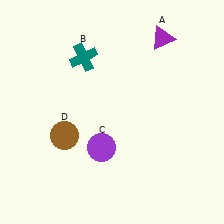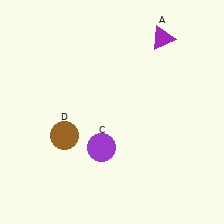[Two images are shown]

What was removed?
The teal cross (B) was removed in Image 2.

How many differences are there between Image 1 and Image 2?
There is 1 difference between the two images.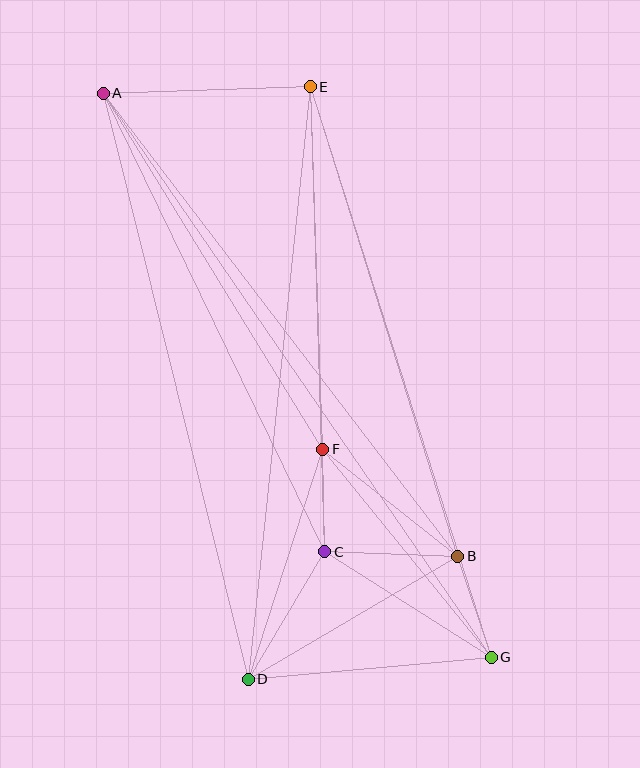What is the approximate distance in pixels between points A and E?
The distance between A and E is approximately 207 pixels.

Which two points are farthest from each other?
Points A and G are farthest from each other.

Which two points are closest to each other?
Points C and F are closest to each other.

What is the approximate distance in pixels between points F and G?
The distance between F and G is approximately 268 pixels.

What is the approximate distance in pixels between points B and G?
The distance between B and G is approximately 106 pixels.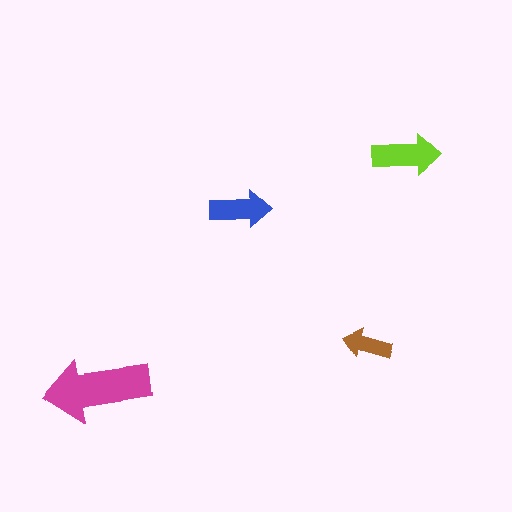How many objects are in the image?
There are 4 objects in the image.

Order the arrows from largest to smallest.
the magenta one, the lime one, the blue one, the brown one.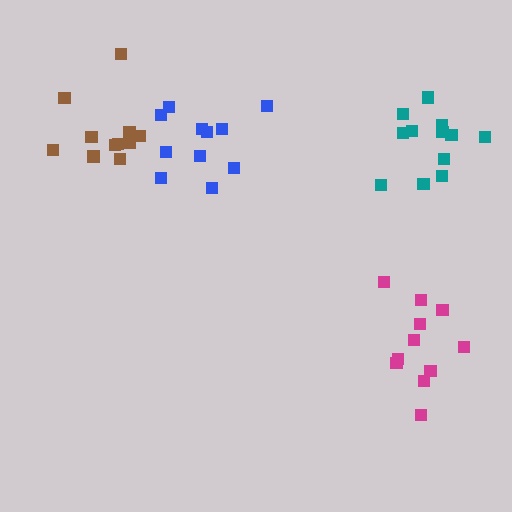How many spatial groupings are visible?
There are 4 spatial groupings.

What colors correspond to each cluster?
The clusters are colored: magenta, blue, teal, brown.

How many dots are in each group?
Group 1: 11 dots, Group 2: 11 dots, Group 3: 12 dots, Group 4: 11 dots (45 total).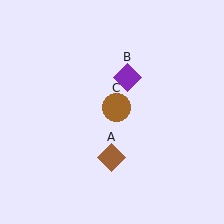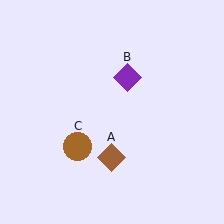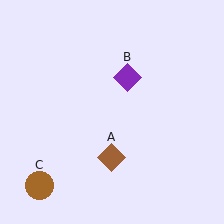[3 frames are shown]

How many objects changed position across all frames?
1 object changed position: brown circle (object C).